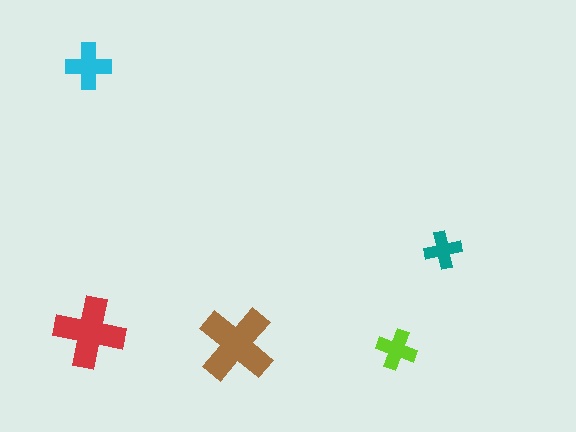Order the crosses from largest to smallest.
the brown one, the red one, the cyan one, the lime one, the teal one.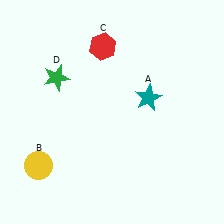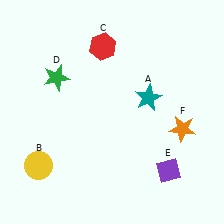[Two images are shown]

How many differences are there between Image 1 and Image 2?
There are 2 differences between the two images.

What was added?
A purple diamond (E), an orange star (F) were added in Image 2.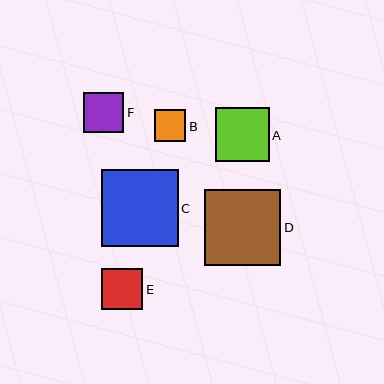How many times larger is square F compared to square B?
Square F is approximately 1.3 times the size of square B.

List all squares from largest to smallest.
From largest to smallest: C, D, A, E, F, B.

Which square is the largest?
Square C is the largest with a size of approximately 77 pixels.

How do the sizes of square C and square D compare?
Square C and square D are approximately the same size.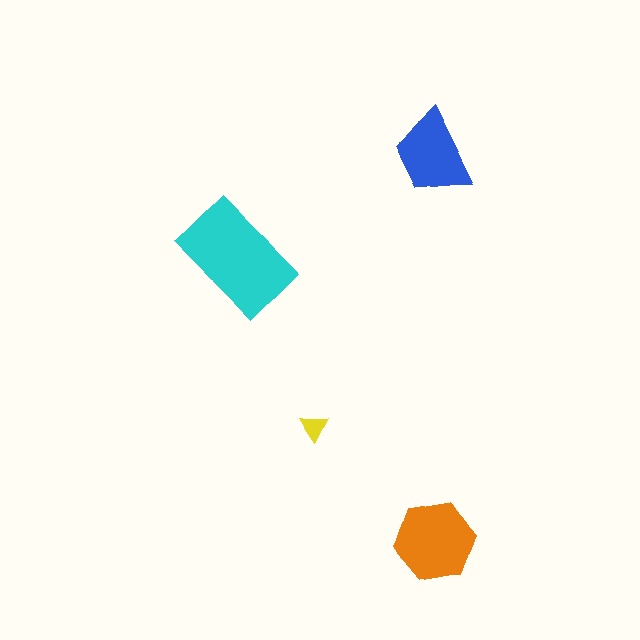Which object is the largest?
The cyan rectangle.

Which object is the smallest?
The yellow triangle.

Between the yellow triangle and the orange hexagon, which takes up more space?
The orange hexagon.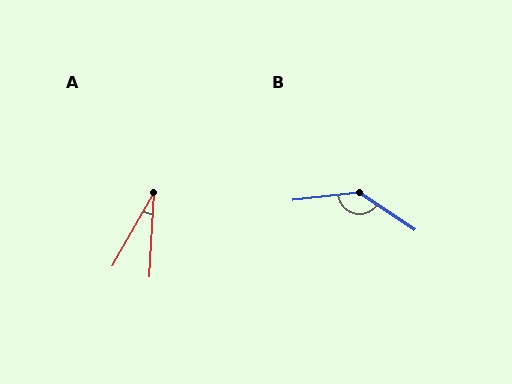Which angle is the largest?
B, at approximately 140 degrees.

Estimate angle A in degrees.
Approximately 27 degrees.